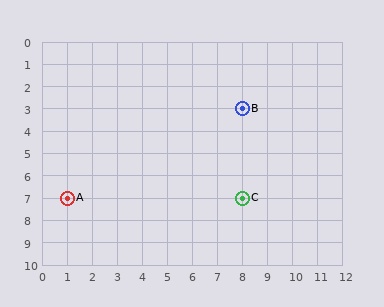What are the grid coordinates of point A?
Point A is at grid coordinates (1, 7).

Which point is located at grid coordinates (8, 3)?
Point B is at (8, 3).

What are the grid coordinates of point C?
Point C is at grid coordinates (8, 7).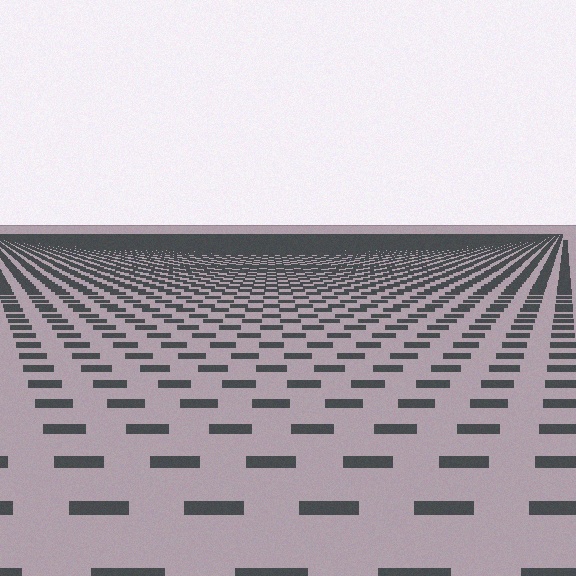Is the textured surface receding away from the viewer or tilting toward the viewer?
The surface is receding away from the viewer. Texture elements get smaller and denser toward the top.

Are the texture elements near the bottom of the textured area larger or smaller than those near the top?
Larger. Near the bottom, elements are closer to the viewer and appear at a bigger on-screen size.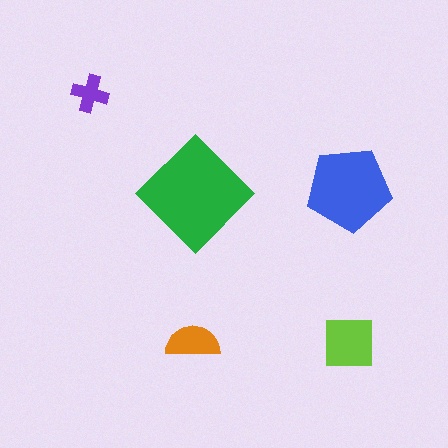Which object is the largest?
The green diamond.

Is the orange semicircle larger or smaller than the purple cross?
Larger.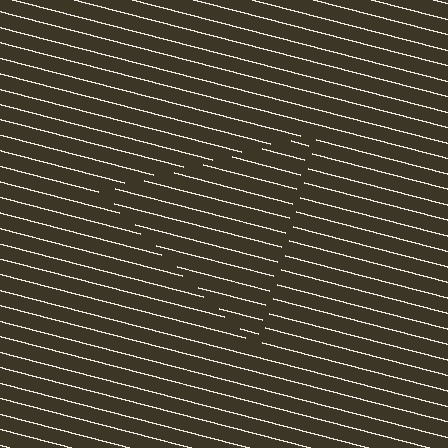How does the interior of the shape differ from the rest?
The interior of the shape contains the same grating, shifted by half a period — the contour is defined by the phase discontinuity where line-ends from the inner and outer gratings abut.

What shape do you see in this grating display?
An illusory triangle. The interior of the shape contains the same grating, shifted by half a period — the contour is defined by the phase discontinuity where line-ends from the inner and outer gratings abut.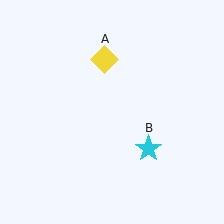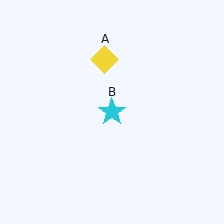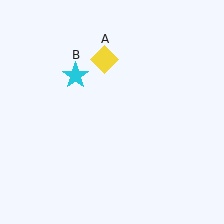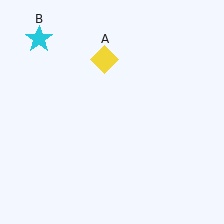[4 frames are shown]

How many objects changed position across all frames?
1 object changed position: cyan star (object B).